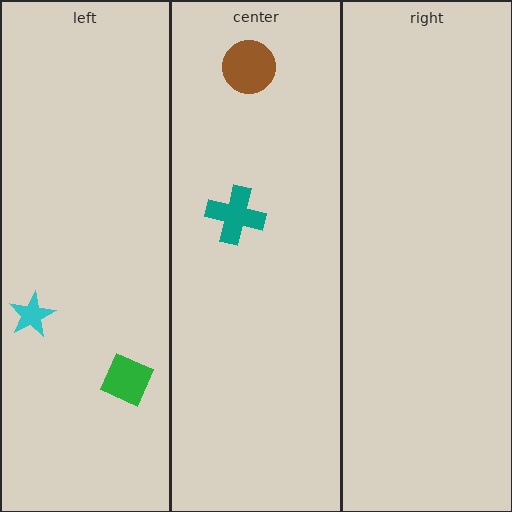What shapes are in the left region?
The green diamond, the cyan star.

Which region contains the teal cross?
The center region.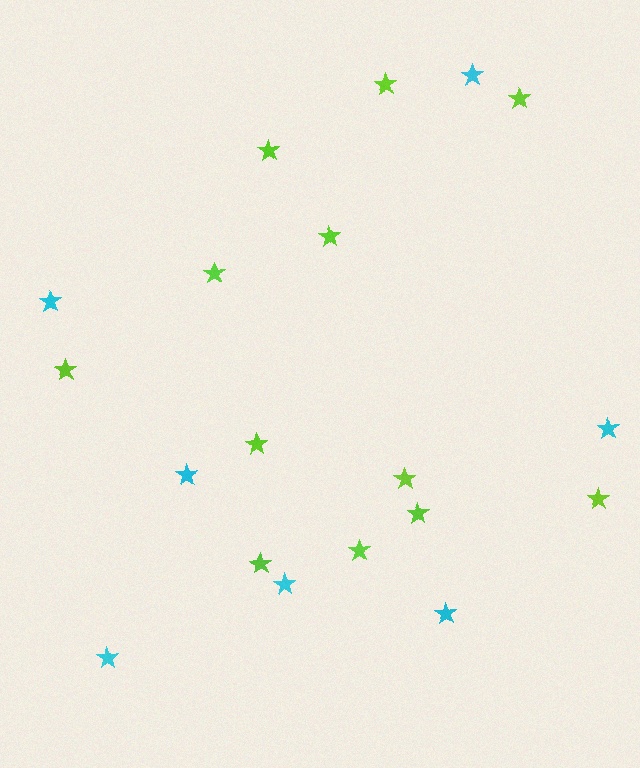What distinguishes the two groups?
There are 2 groups: one group of cyan stars (7) and one group of lime stars (12).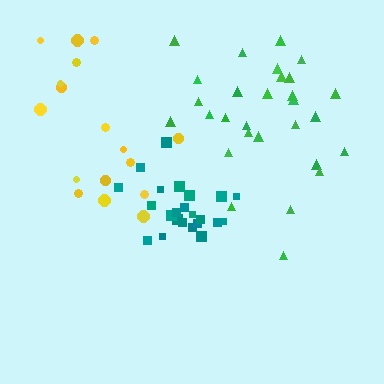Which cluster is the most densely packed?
Teal.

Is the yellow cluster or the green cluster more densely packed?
Green.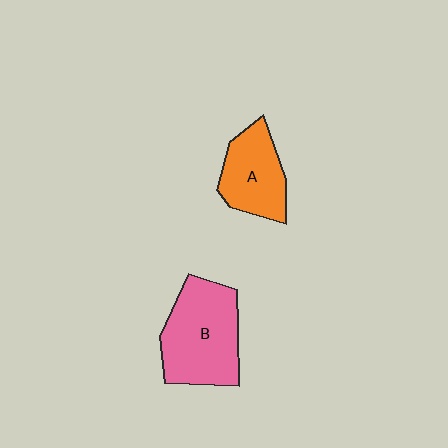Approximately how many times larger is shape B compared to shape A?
Approximately 1.5 times.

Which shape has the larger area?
Shape B (pink).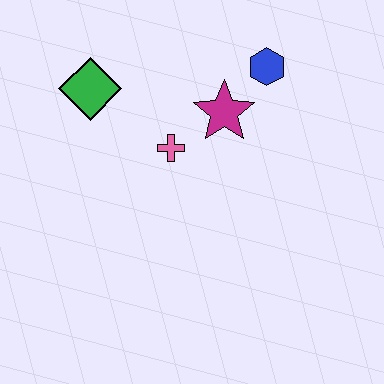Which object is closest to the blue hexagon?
The magenta star is closest to the blue hexagon.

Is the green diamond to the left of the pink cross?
Yes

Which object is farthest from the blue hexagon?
The green diamond is farthest from the blue hexagon.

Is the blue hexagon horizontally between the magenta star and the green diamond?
No